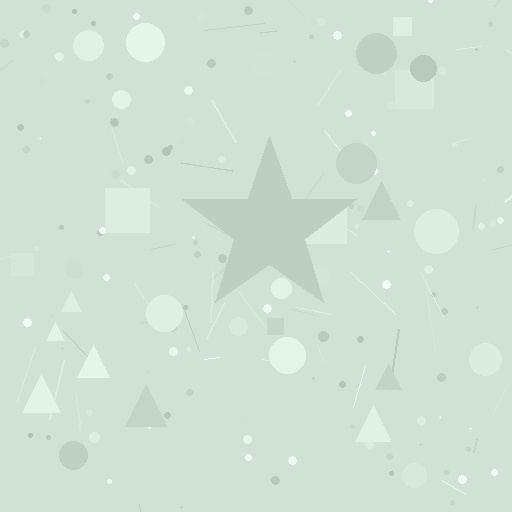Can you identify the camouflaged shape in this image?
The camouflaged shape is a star.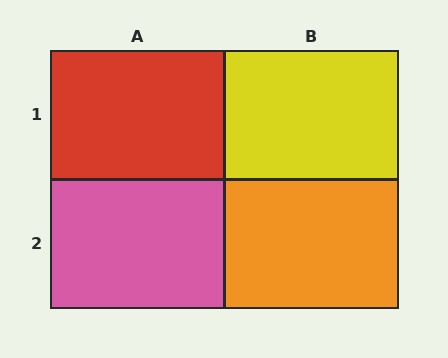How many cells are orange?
1 cell is orange.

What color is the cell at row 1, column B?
Yellow.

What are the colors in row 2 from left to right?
Pink, orange.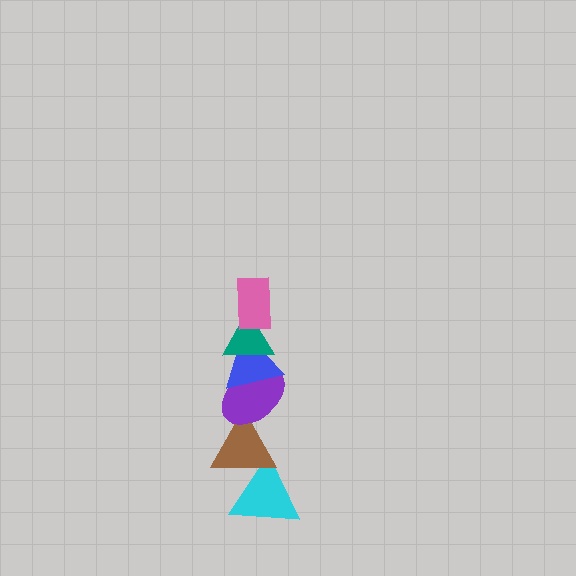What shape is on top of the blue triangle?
The teal triangle is on top of the blue triangle.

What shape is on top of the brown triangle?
The purple ellipse is on top of the brown triangle.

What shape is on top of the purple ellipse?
The blue triangle is on top of the purple ellipse.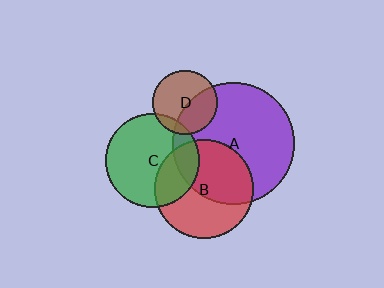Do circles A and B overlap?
Yes.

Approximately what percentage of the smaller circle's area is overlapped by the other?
Approximately 50%.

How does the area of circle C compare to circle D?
Approximately 2.1 times.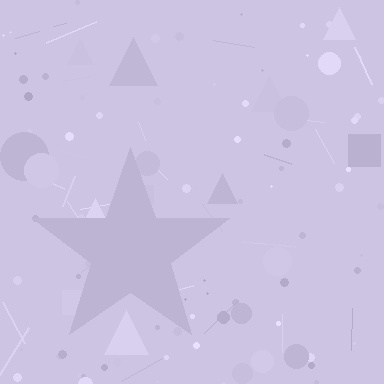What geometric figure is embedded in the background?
A star is embedded in the background.